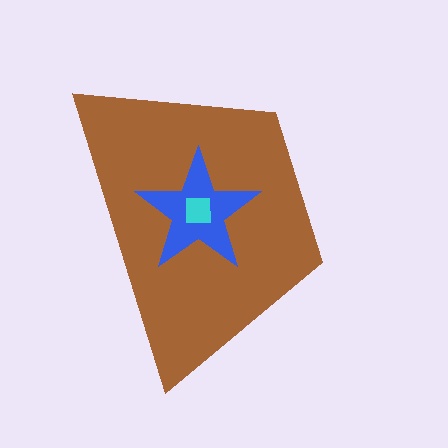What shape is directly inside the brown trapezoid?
The blue star.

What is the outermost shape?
The brown trapezoid.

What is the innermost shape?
The cyan square.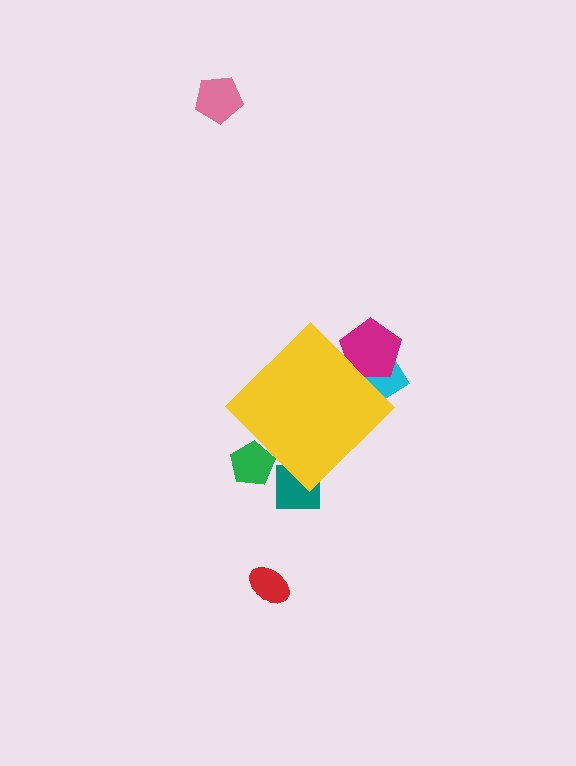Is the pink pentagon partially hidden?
No, the pink pentagon is fully visible.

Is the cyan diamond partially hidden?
Yes, the cyan diamond is partially hidden behind the yellow diamond.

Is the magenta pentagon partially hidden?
Yes, the magenta pentagon is partially hidden behind the yellow diamond.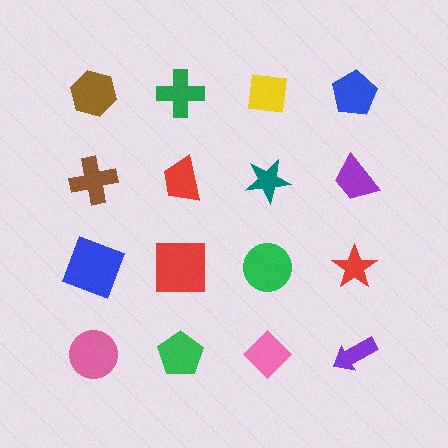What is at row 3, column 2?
A red square.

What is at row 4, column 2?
A green pentagon.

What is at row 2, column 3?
A teal star.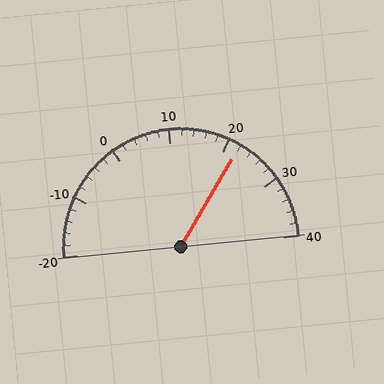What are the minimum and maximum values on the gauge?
The gauge ranges from -20 to 40.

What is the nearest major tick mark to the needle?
The nearest major tick mark is 20.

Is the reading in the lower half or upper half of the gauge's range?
The reading is in the upper half of the range (-20 to 40).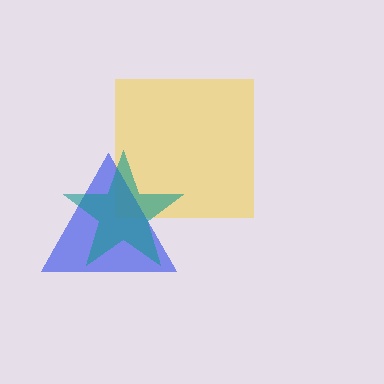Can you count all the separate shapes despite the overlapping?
Yes, there are 3 separate shapes.